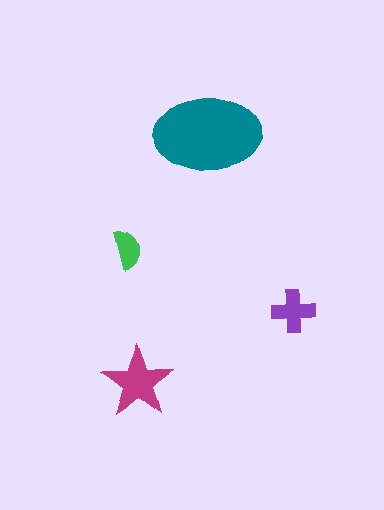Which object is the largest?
The teal ellipse.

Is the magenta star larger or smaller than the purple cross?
Larger.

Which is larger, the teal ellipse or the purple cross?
The teal ellipse.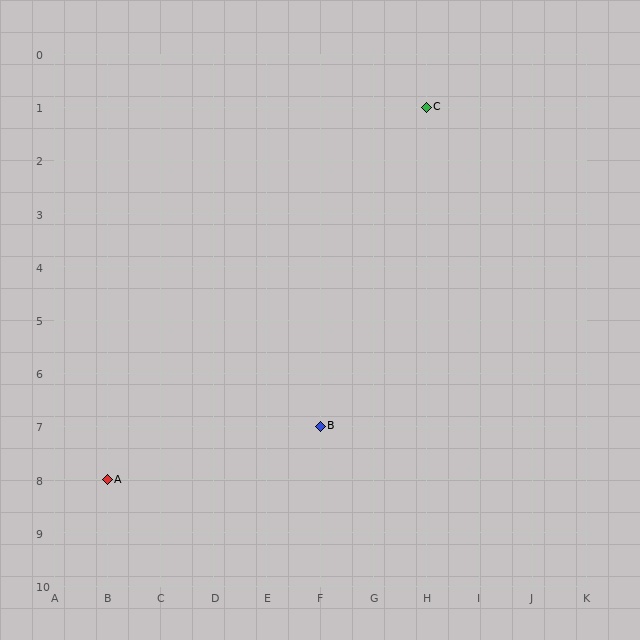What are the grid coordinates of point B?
Point B is at grid coordinates (F, 7).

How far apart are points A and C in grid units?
Points A and C are 6 columns and 7 rows apart (about 9.2 grid units diagonally).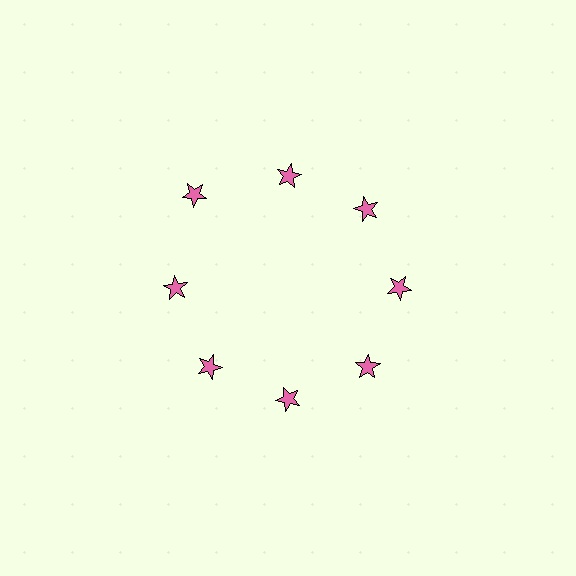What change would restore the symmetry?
The symmetry would be restored by moving it inward, back onto the ring so that all 8 stars sit at equal angles and equal distance from the center.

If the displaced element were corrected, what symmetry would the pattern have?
It would have 8-fold rotational symmetry — the pattern would map onto itself every 45 degrees.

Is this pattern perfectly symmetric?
No. The 8 pink stars are arranged in a ring, but one element near the 10 o'clock position is pushed outward from the center, breaking the 8-fold rotational symmetry.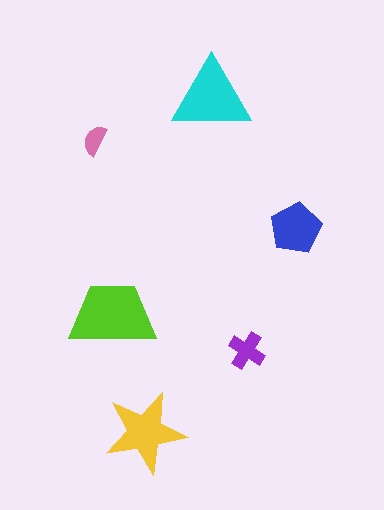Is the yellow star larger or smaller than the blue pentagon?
Larger.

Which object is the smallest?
The pink semicircle.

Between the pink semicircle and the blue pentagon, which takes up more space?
The blue pentagon.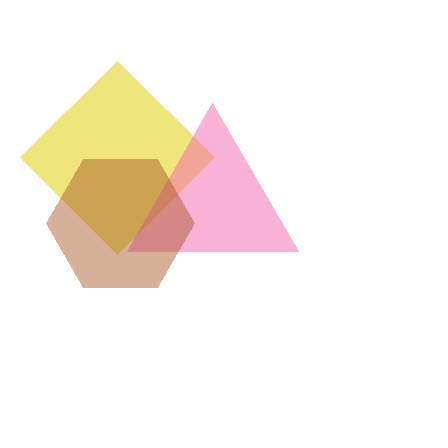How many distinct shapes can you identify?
There are 3 distinct shapes: a yellow diamond, a pink triangle, a brown hexagon.